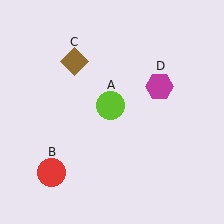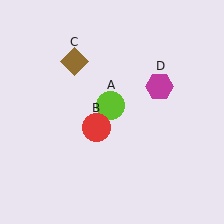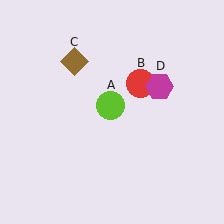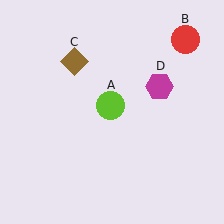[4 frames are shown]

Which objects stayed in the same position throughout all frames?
Lime circle (object A) and brown diamond (object C) and magenta hexagon (object D) remained stationary.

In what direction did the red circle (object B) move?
The red circle (object B) moved up and to the right.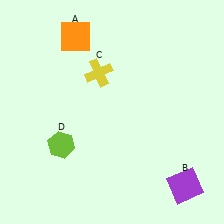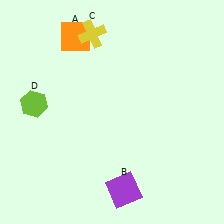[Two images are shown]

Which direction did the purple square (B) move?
The purple square (B) moved left.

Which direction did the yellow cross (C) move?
The yellow cross (C) moved up.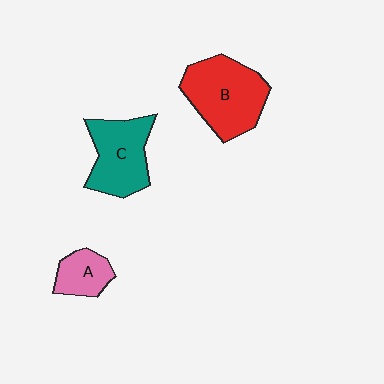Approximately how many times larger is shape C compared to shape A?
Approximately 1.9 times.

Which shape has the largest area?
Shape B (red).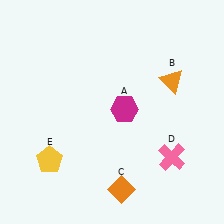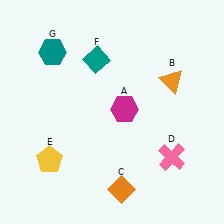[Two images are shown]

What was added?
A teal diamond (F), a teal hexagon (G) were added in Image 2.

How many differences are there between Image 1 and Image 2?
There are 2 differences between the two images.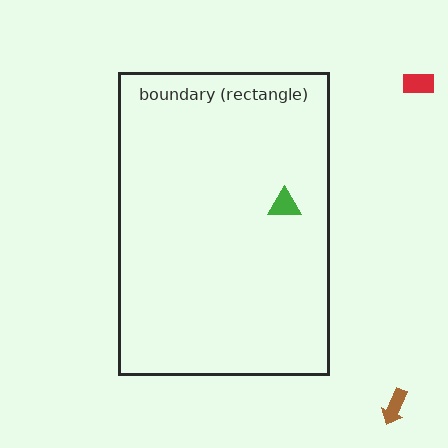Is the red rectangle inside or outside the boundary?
Outside.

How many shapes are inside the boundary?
1 inside, 2 outside.